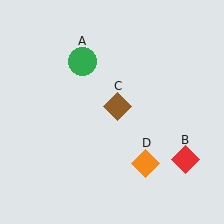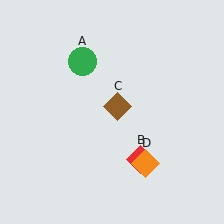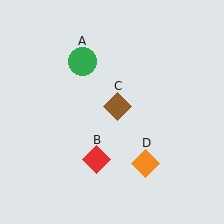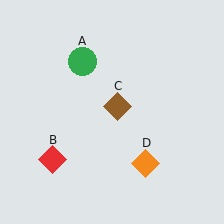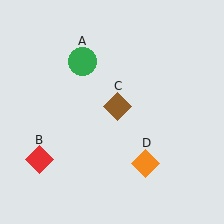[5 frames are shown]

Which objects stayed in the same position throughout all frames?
Green circle (object A) and brown diamond (object C) and orange diamond (object D) remained stationary.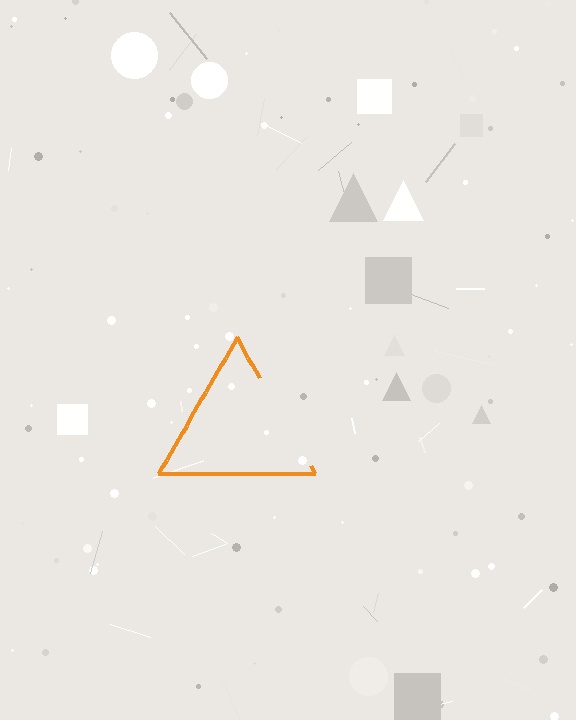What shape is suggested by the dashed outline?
The dashed outline suggests a triangle.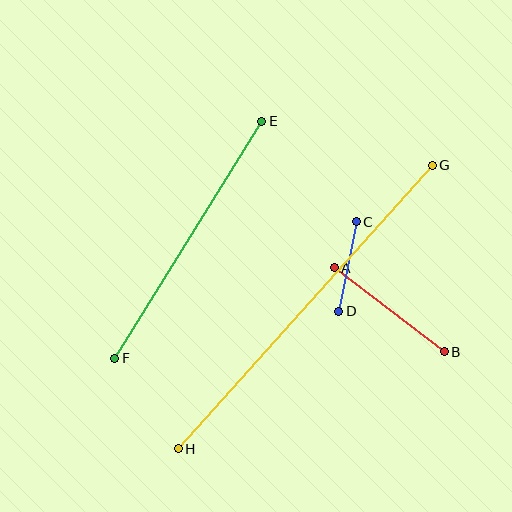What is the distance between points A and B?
The distance is approximately 138 pixels.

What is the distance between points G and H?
The distance is approximately 380 pixels.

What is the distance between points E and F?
The distance is approximately 279 pixels.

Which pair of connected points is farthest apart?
Points G and H are farthest apart.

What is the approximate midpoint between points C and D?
The midpoint is at approximately (348, 267) pixels.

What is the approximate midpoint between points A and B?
The midpoint is at approximately (389, 310) pixels.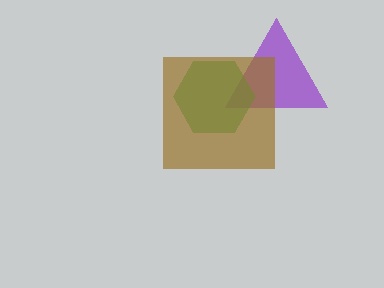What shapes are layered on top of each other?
The layered shapes are: a purple triangle, a green hexagon, a brown square.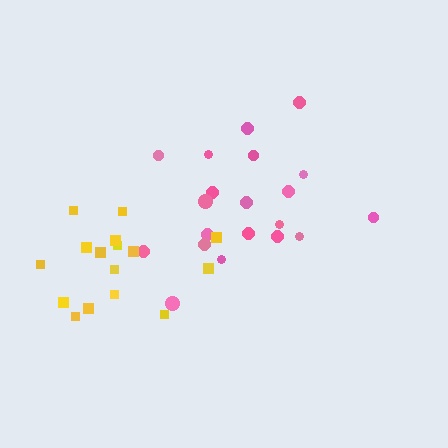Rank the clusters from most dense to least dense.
yellow, pink.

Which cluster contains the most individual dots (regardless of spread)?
Pink (20).